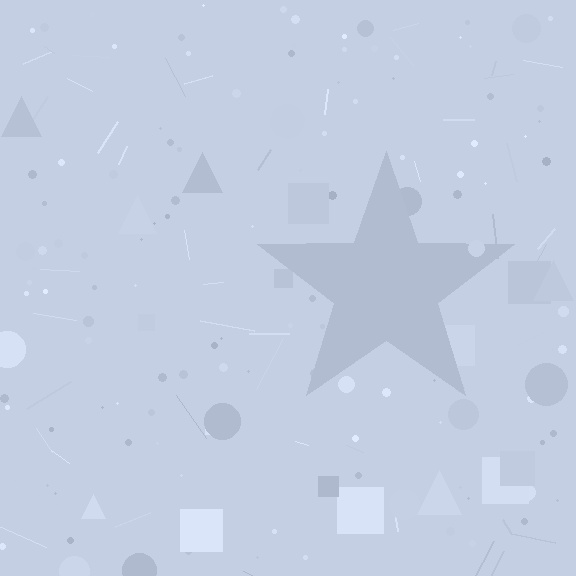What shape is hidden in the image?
A star is hidden in the image.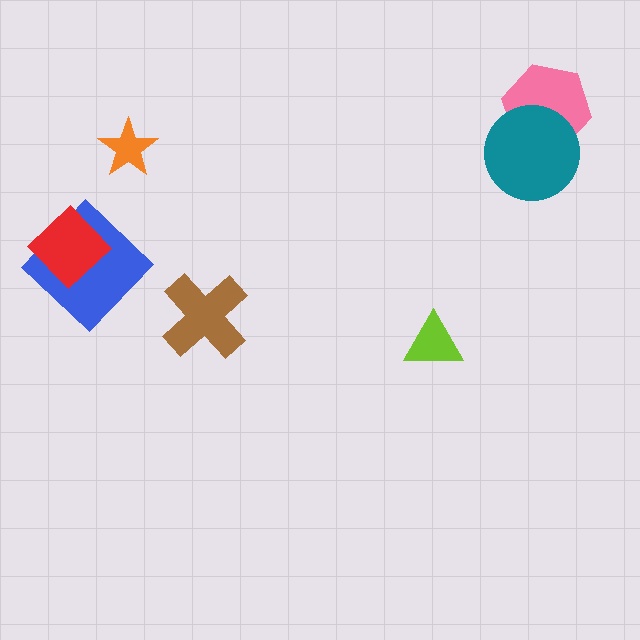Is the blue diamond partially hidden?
Yes, it is partially covered by another shape.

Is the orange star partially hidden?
No, no other shape covers it.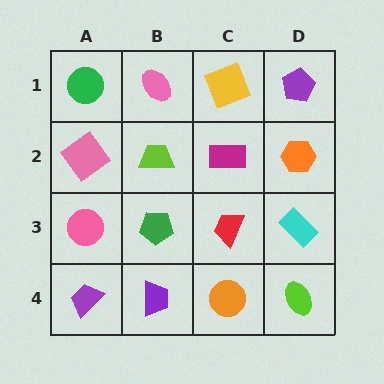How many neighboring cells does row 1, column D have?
2.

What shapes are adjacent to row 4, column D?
A cyan rectangle (row 3, column D), an orange circle (row 4, column C).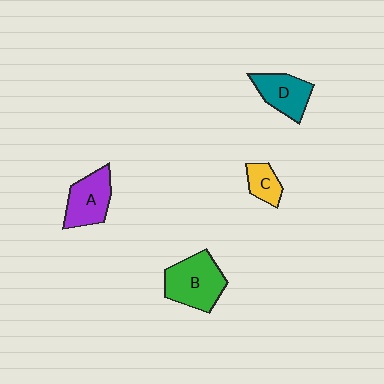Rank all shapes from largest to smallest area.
From largest to smallest: B (green), A (purple), D (teal), C (yellow).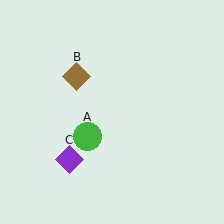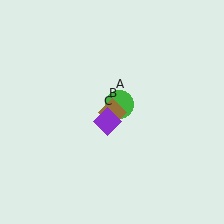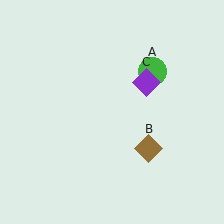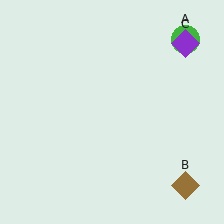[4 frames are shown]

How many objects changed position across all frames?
3 objects changed position: green circle (object A), brown diamond (object B), purple diamond (object C).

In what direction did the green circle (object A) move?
The green circle (object A) moved up and to the right.